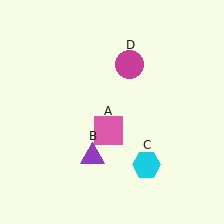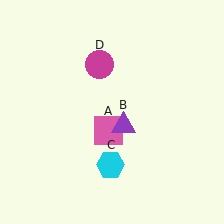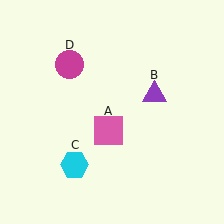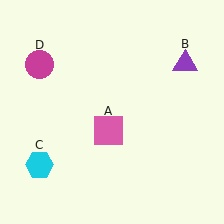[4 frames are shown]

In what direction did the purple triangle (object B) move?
The purple triangle (object B) moved up and to the right.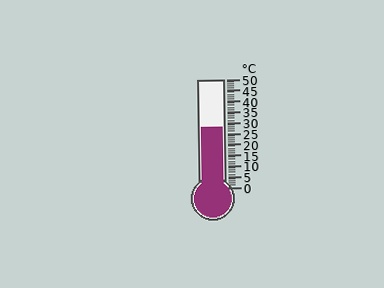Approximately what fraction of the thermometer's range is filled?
The thermometer is filled to approximately 55% of its range.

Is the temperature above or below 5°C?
The temperature is above 5°C.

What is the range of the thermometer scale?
The thermometer scale ranges from 0°C to 50°C.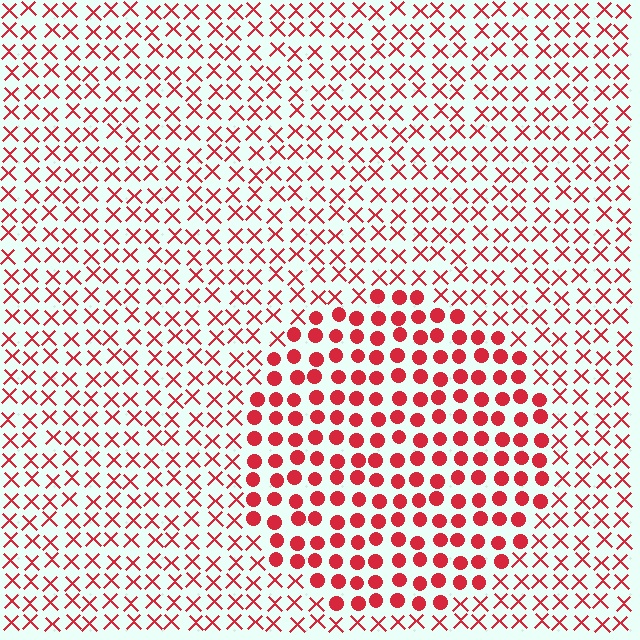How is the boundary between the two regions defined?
The boundary is defined by a change in element shape: circles inside vs. X marks outside. All elements share the same color and spacing.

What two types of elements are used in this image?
The image uses circles inside the circle region and X marks outside it.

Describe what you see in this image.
The image is filled with small red elements arranged in a uniform grid. A circle-shaped region contains circles, while the surrounding area contains X marks. The boundary is defined purely by the change in element shape.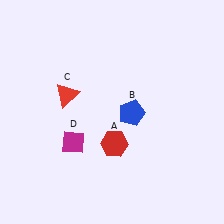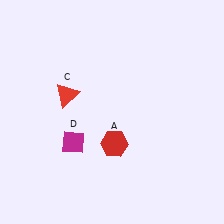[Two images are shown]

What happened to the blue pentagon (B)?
The blue pentagon (B) was removed in Image 2. It was in the bottom-right area of Image 1.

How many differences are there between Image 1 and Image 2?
There is 1 difference between the two images.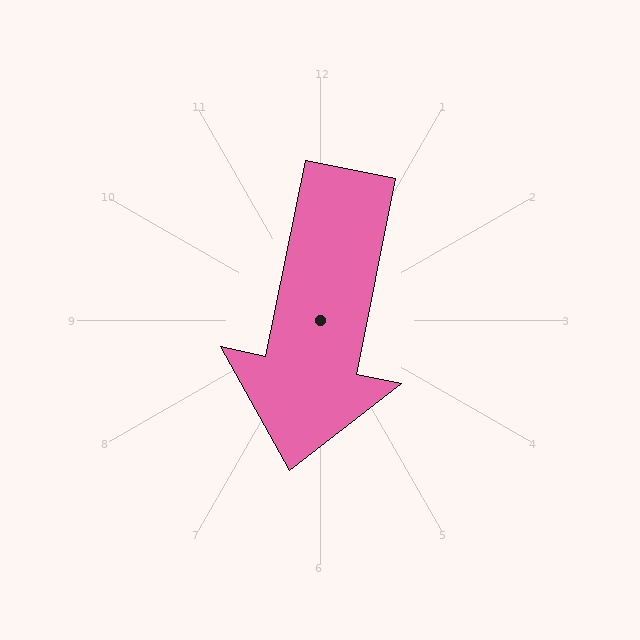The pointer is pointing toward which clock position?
Roughly 6 o'clock.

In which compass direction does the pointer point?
South.